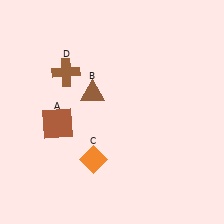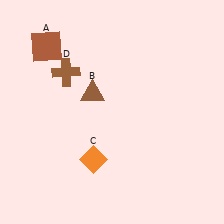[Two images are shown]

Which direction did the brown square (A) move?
The brown square (A) moved up.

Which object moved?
The brown square (A) moved up.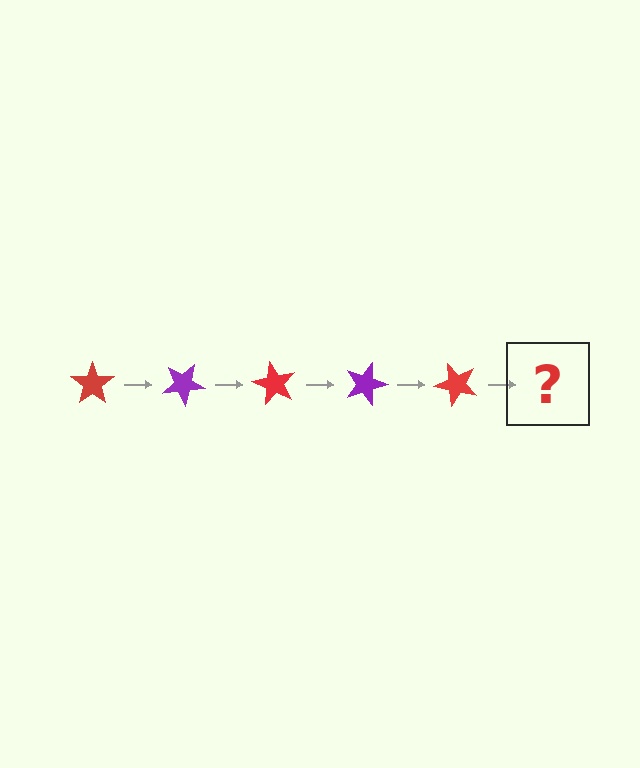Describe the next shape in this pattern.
It should be a purple star, rotated 150 degrees from the start.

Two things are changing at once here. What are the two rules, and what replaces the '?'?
The two rules are that it rotates 30 degrees each step and the color cycles through red and purple. The '?' should be a purple star, rotated 150 degrees from the start.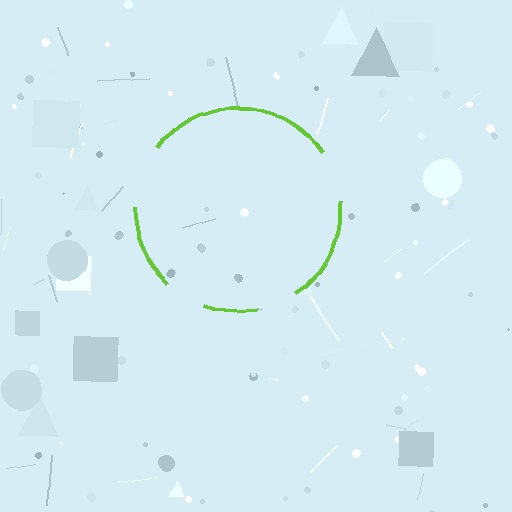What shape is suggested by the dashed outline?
The dashed outline suggests a circle.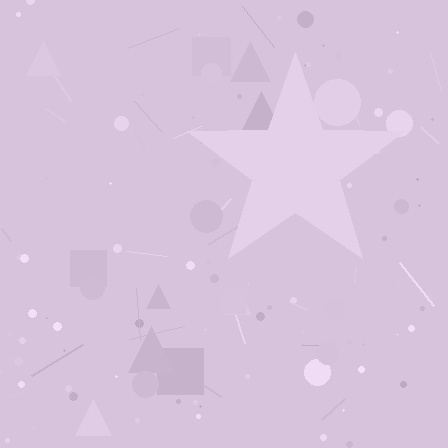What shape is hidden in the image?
A star is hidden in the image.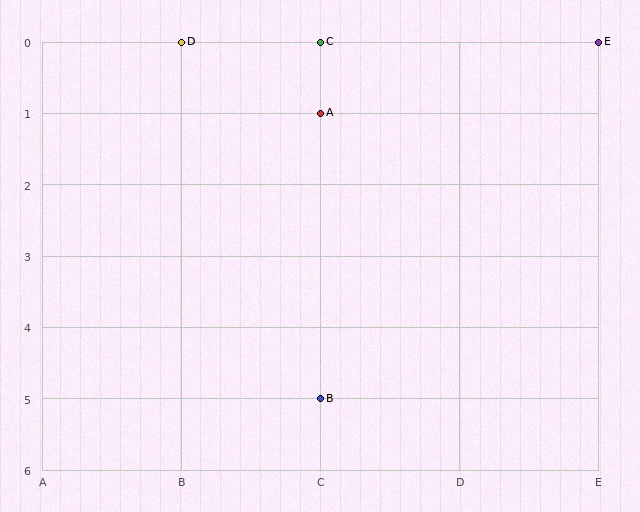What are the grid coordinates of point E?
Point E is at grid coordinates (E, 0).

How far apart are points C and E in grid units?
Points C and E are 2 columns apart.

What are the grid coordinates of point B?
Point B is at grid coordinates (C, 5).